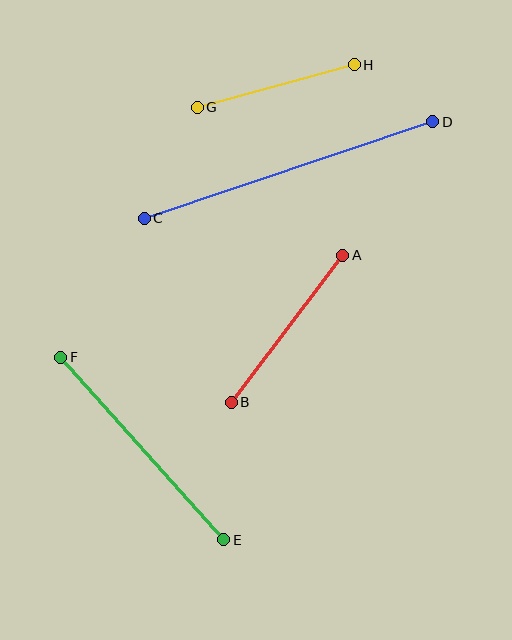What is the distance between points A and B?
The distance is approximately 185 pixels.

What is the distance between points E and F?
The distance is approximately 244 pixels.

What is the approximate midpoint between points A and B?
The midpoint is at approximately (287, 329) pixels.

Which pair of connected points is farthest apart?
Points C and D are farthest apart.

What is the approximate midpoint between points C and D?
The midpoint is at approximately (289, 170) pixels.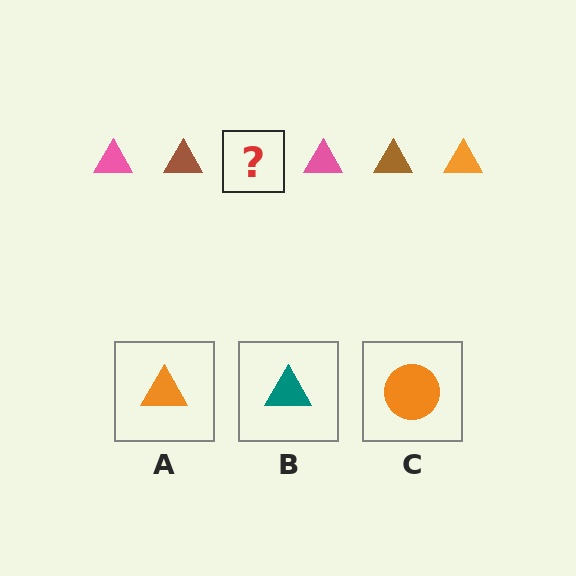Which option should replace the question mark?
Option A.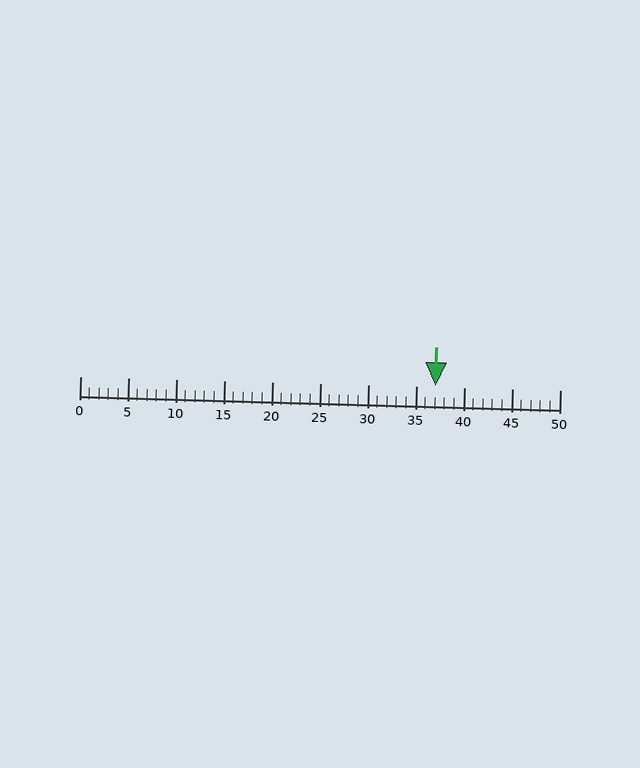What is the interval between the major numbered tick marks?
The major tick marks are spaced 5 units apart.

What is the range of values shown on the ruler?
The ruler shows values from 0 to 50.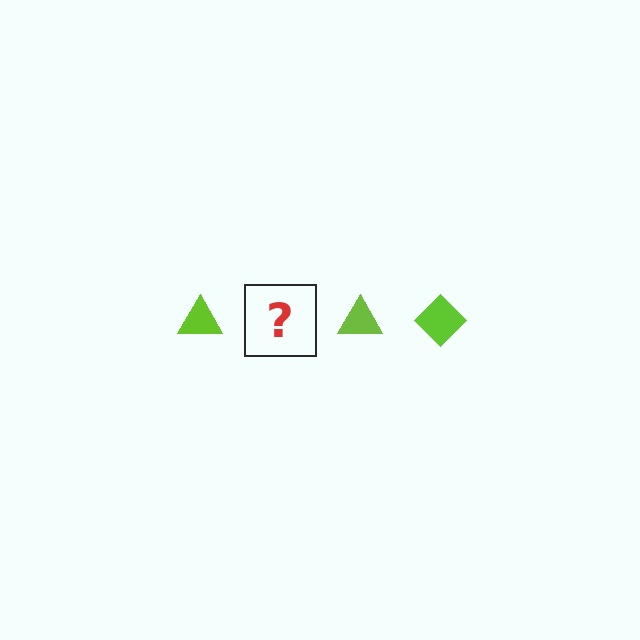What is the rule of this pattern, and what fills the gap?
The rule is that the pattern cycles through triangle, diamond shapes in lime. The gap should be filled with a lime diamond.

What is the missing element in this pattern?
The missing element is a lime diamond.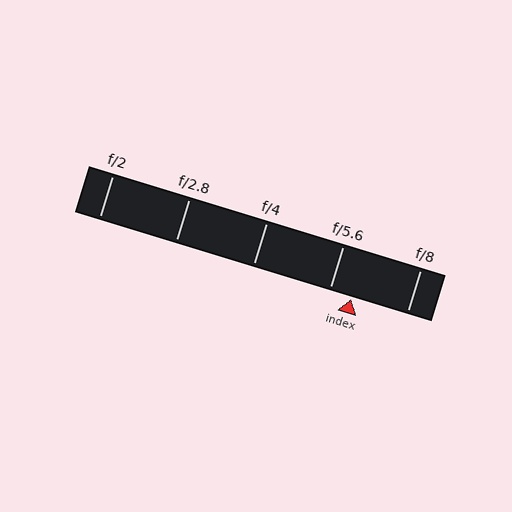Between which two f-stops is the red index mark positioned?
The index mark is between f/5.6 and f/8.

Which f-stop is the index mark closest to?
The index mark is closest to f/5.6.